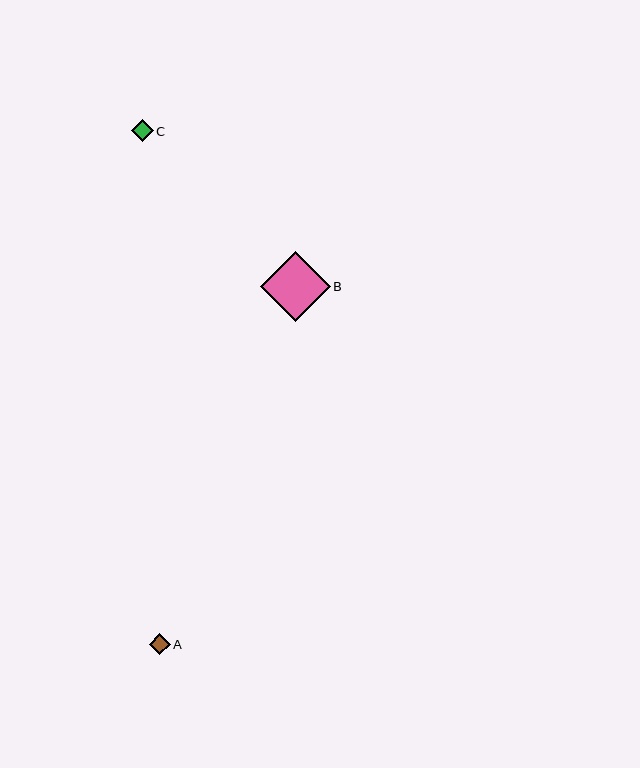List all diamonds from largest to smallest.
From largest to smallest: B, C, A.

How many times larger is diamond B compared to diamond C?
Diamond B is approximately 3.3 times the size of diamond C.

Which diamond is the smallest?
Diamond A is the smallest with a size of approximately 21 pixels.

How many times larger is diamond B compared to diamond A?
Diamond B is approximately 3.3 times the size of diamond A.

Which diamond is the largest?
Diamond B is the largest with a size of approximately 70 pixels.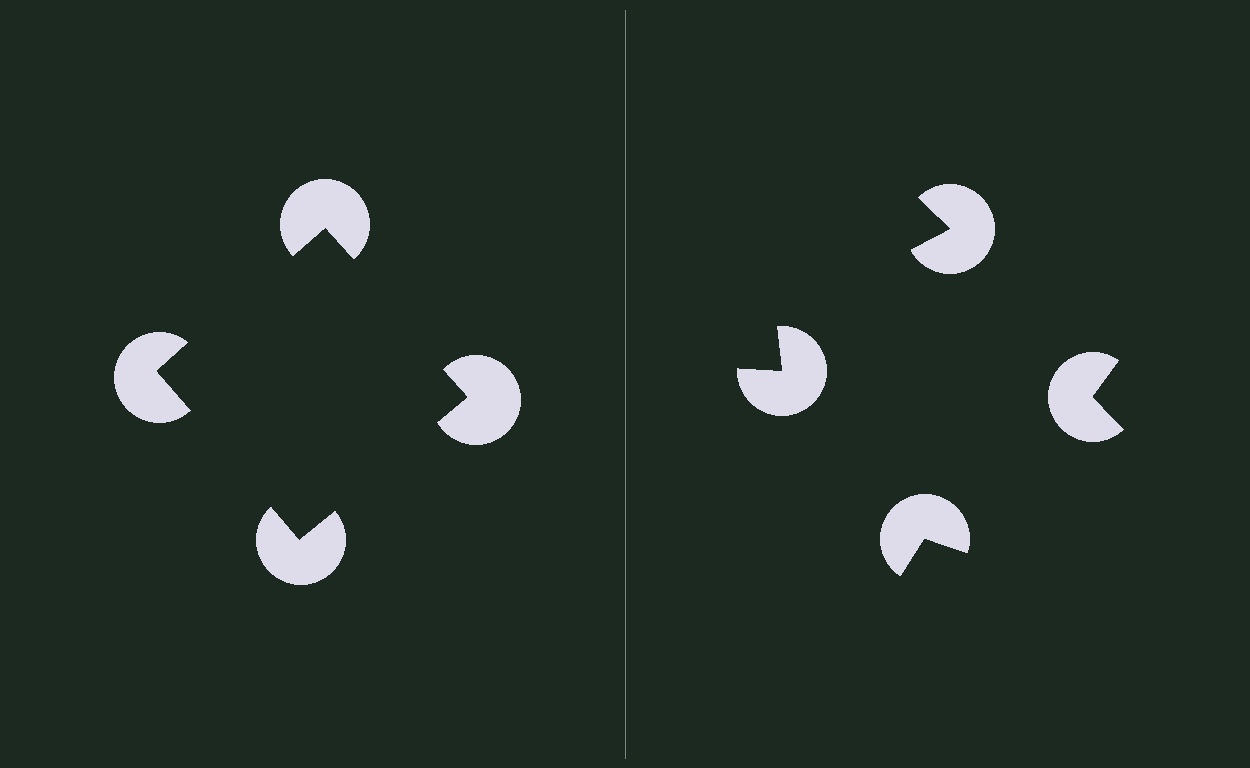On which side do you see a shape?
An illusory square appears on the left side. On the right side the wedge cuts are rotated, so no coherent shape forms.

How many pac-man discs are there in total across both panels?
8 — 4 on each side.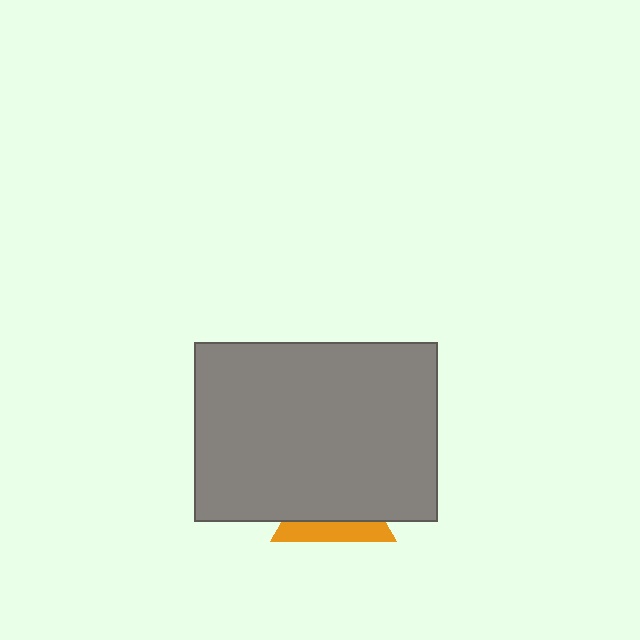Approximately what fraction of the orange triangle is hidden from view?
Roughly 67% of the orange triangle is hidden behind the gray rectangle.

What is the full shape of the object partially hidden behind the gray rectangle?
The partially hidden object is an orange triangle.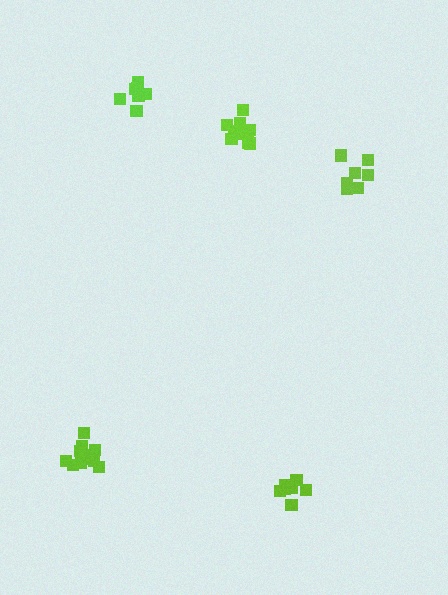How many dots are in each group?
Group 1: 7 dots, Group 2: 11 dots, Group 3: 7 dots, Group 4: 8 dots, Group 5: 10 dots (43 total).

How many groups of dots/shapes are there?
There are 5 groups.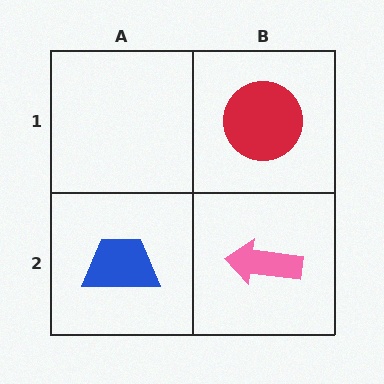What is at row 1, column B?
A red circle.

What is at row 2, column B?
A pink arrow.